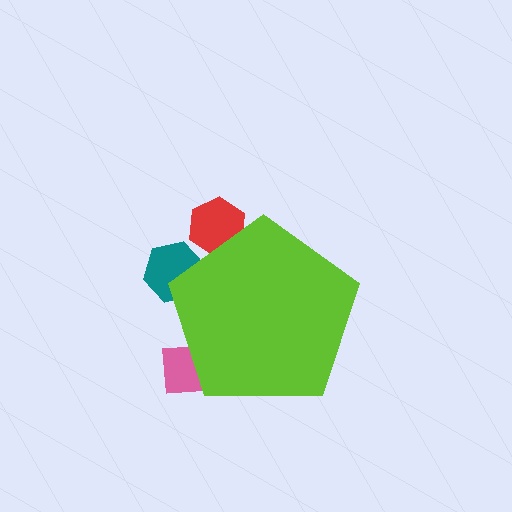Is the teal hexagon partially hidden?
Yes, the teal hexagon is partially hidden behind the lime pentagon.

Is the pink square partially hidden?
Yes, the pink square is partially hidden behind the lime pentagon.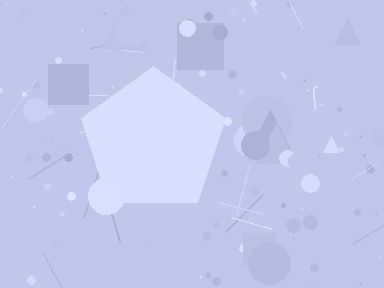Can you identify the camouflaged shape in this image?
The camouflaged shape is a pentagon.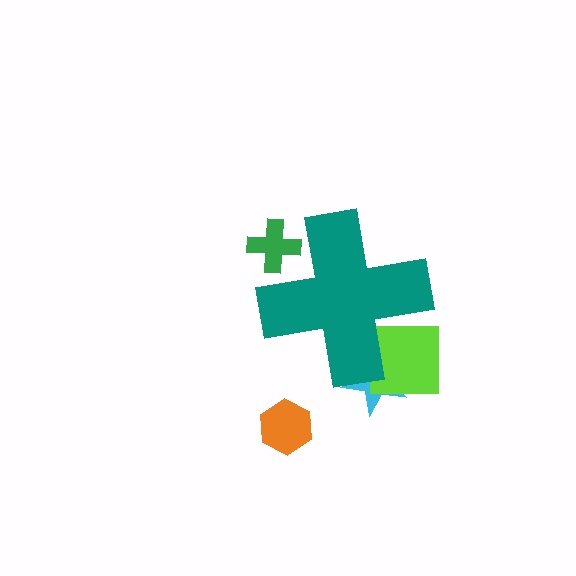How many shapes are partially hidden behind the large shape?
3 shapes are partially hidden.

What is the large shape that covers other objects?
A teal cross.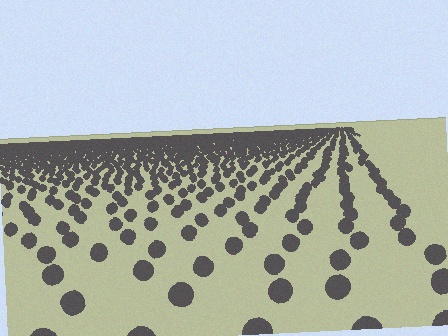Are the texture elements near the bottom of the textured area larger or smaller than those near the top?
Larger. Near the bottom, elements are closer to the viewer and appear at a bigger on-screen size.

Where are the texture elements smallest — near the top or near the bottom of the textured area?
Near the top.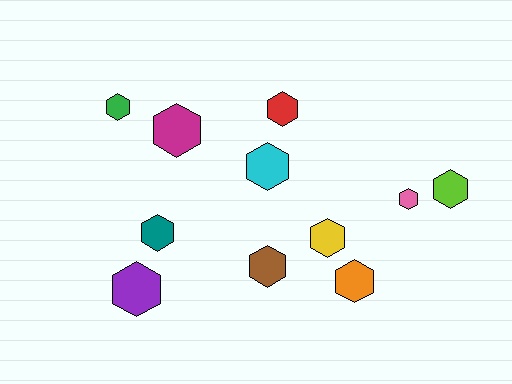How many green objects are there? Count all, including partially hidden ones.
There is 1 green object.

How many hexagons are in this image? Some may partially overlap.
There are 11 hexagons.